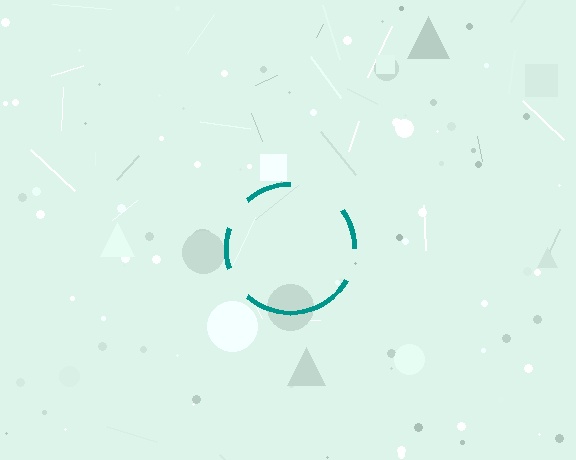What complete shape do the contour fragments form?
The contour fragments form a circle.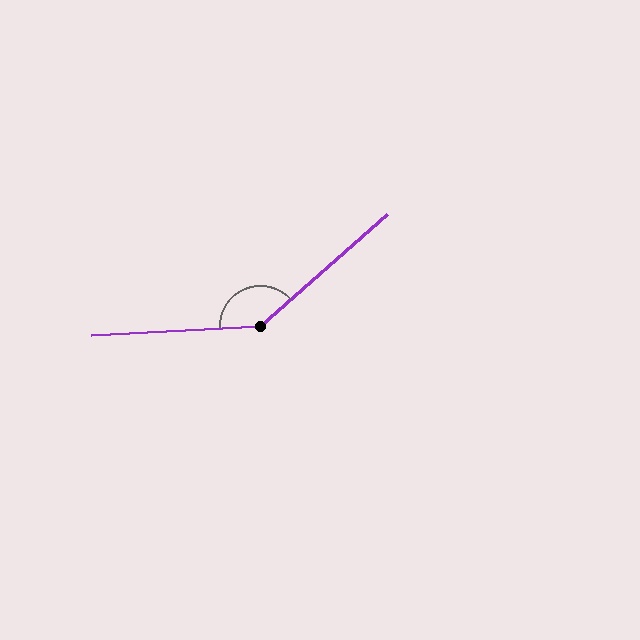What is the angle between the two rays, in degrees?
Approximately 142 degrees.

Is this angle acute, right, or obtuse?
It is obtuse.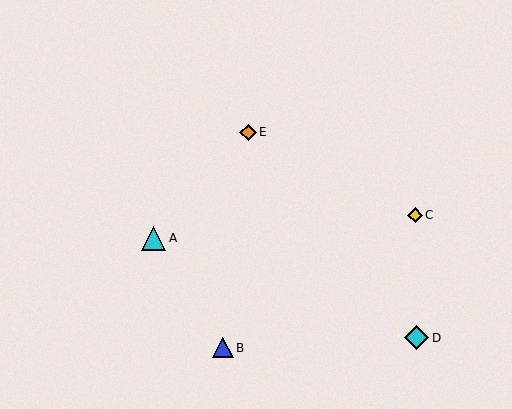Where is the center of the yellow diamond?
The center of the yellow diamond is at (415, 215).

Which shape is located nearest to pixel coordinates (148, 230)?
The cyan triangle (labeled A) at (153, 238) is nearest to that location.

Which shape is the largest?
The cyan triangle (labeled A) is the largest.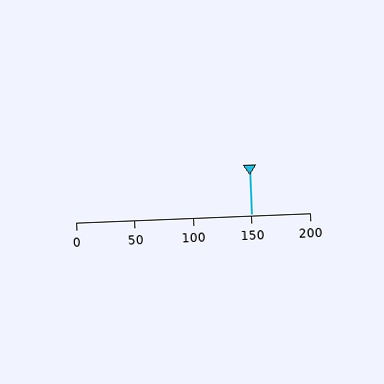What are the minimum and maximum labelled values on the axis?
The axis runs from 0 to 200.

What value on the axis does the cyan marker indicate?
The marker indicates approximately 150.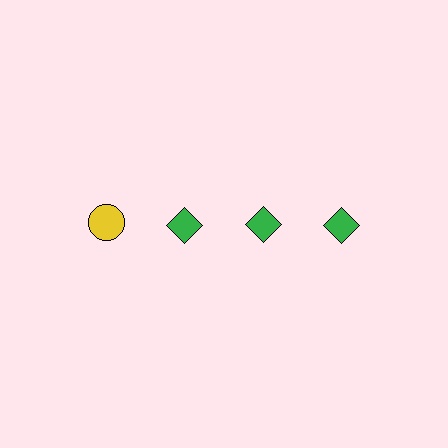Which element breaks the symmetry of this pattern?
The yellow circle in the top row, leftmost column breaks the symmetry. All other shapes are green diamonds.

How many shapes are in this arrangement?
There are 4 shapes arranged in a grid pattern.